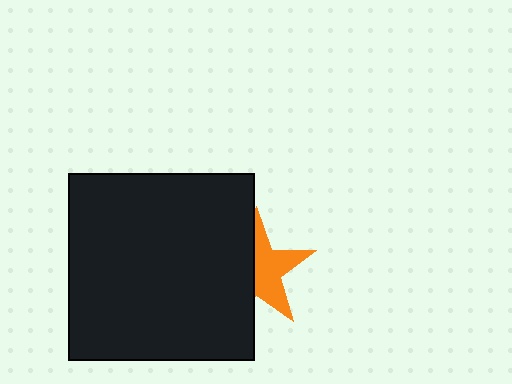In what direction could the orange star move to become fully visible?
The orange star could move right. That would shift it out from behind the black square entirely.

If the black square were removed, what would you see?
You would see the complete orange star.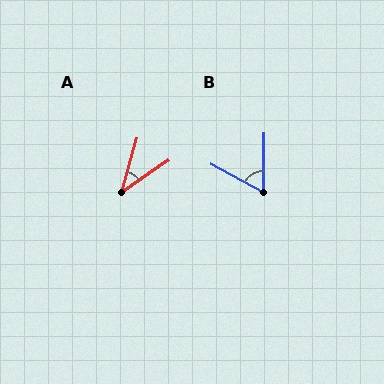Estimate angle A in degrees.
Approximately 40 degrees.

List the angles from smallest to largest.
A (40°), B (62°).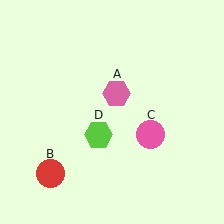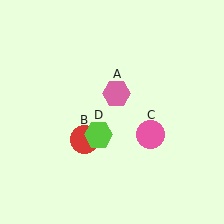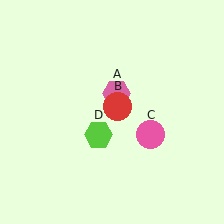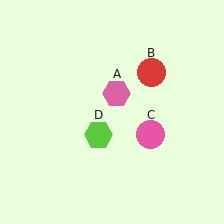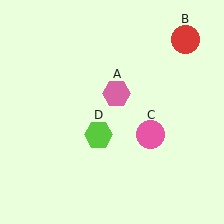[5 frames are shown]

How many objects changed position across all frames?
1 object changed position: red circle (object B).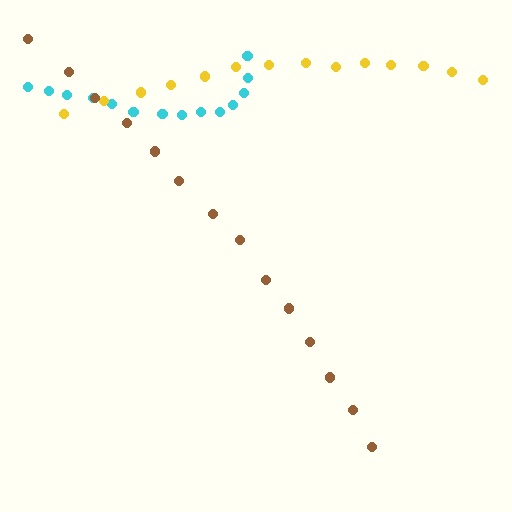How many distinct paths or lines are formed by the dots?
There are 3 distinct paths.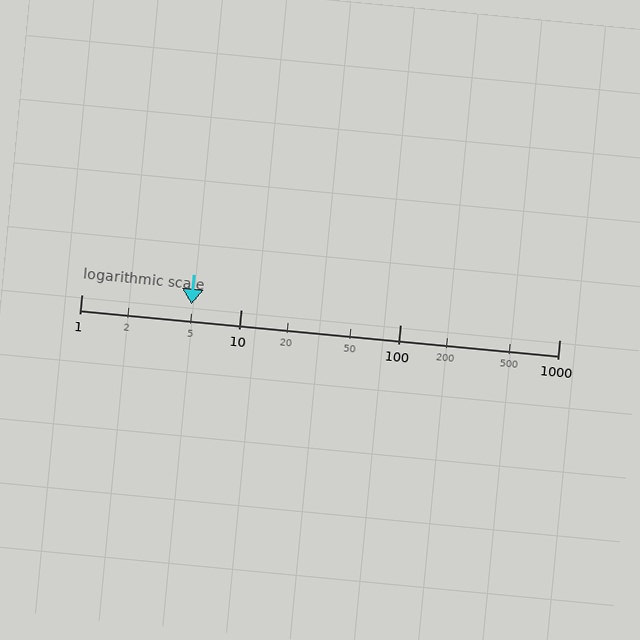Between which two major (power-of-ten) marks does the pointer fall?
The pointer is between 1 and 10.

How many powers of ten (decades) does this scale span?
The scale spans 3 decades, from 1 to 1000.